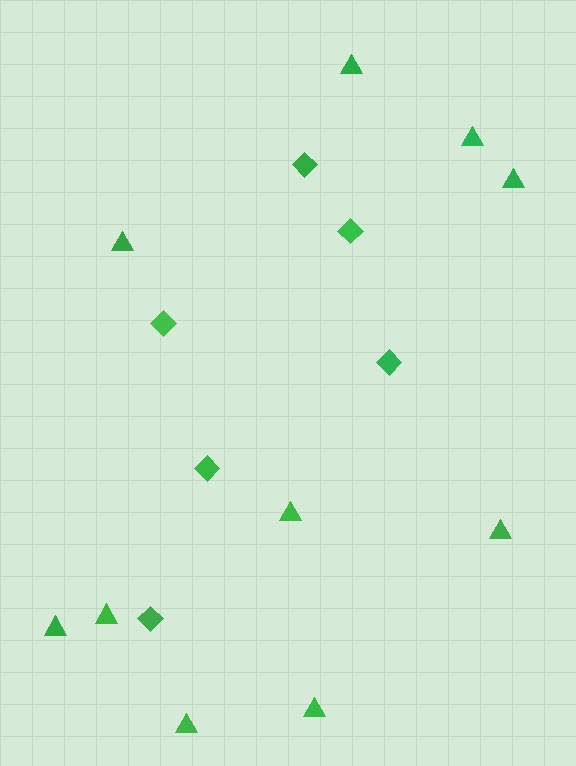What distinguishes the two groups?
There are 2 groups: one group of triangles (10) and one group of diamonds (6).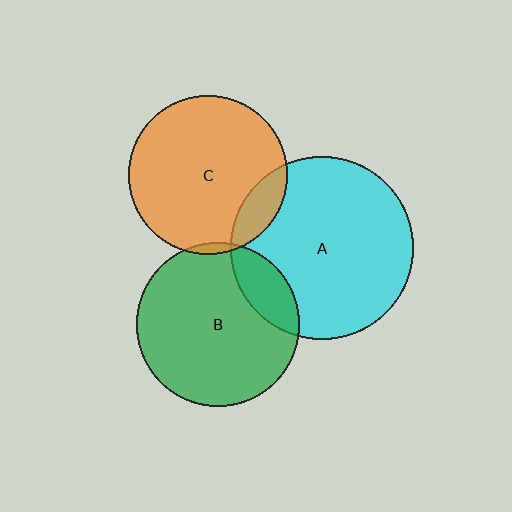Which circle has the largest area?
Circle A (cyan).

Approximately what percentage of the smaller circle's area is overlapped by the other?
Approximately 5%.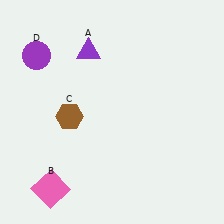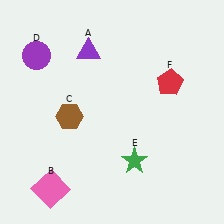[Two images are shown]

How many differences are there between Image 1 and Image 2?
There are 2 differences between the two images.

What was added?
A green star (E), a red pentagon (F) were added in Image 2.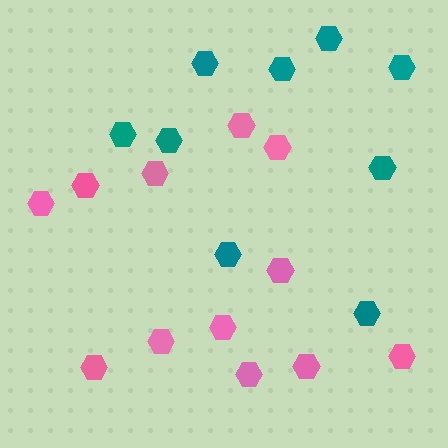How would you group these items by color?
There are 2 groups: one group of teal hexagons (9) and one group of pink hexagons (12).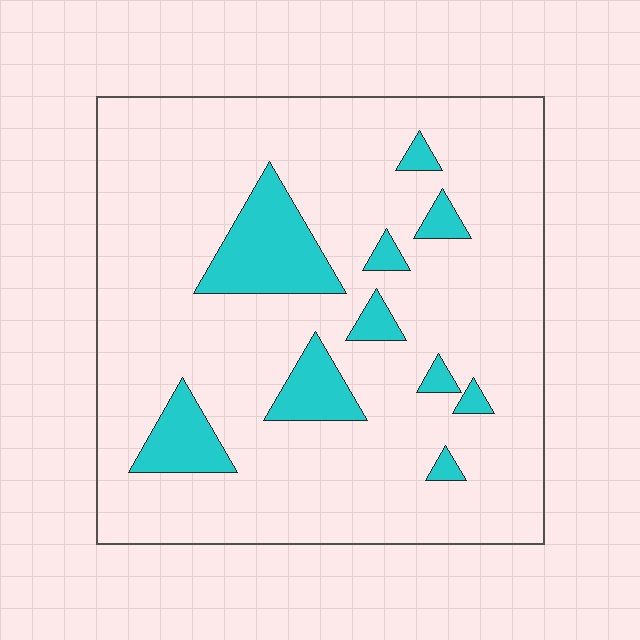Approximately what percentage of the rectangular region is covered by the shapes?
Approximately 15%.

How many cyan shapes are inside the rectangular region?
10.